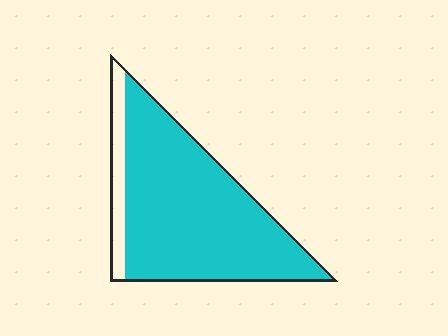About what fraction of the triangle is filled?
About seven eighths (7/8).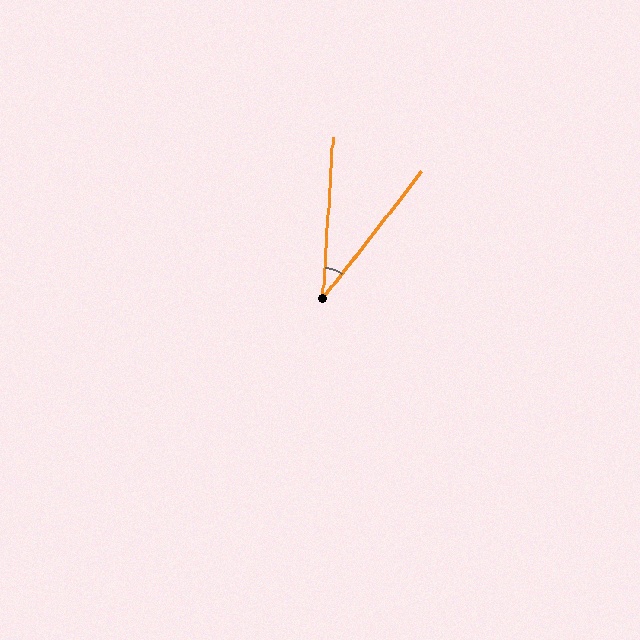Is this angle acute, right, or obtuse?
It is acute.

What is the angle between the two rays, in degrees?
Approximately 34 degrees.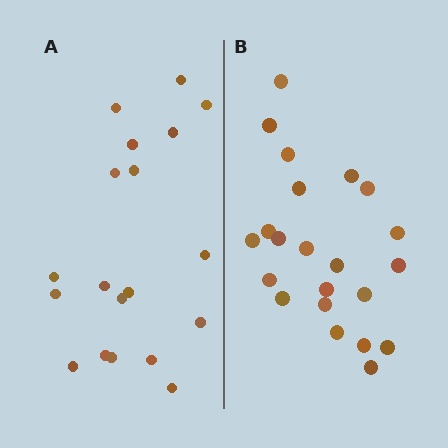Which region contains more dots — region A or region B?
Region B (the right region) has more dots.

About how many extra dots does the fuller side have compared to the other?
Region B has just a few more — roughly 2 or 3 more dots than region A.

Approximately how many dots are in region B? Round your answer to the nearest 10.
About 20 dots. (The exact count is 22, which rounds to 20.)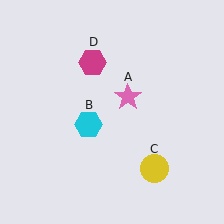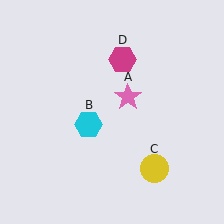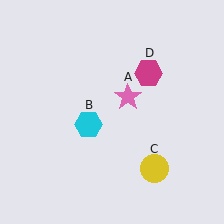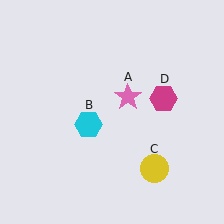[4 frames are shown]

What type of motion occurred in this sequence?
The magenta hexagon (object D) rotated clockwise around the center of the scene.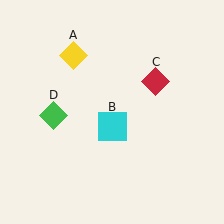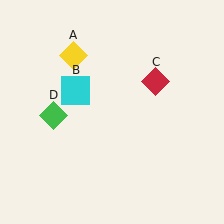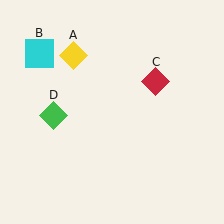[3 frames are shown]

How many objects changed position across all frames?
1 object changed position: cyan square (object B).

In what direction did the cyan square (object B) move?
The cyan square (object B) moved up and to the left.